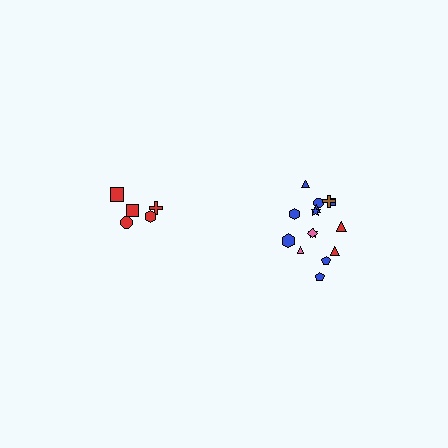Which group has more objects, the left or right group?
The right group.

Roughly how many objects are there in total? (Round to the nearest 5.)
Roughly 20 objects in total.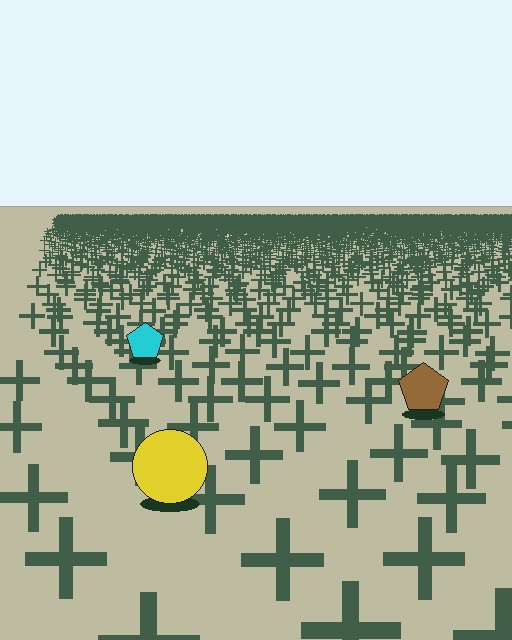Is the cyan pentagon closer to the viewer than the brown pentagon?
No. The brown pentagon is closer — you can tell from the texture gradient: the ground texture is coarser near it.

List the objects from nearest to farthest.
From nearest to farthest: the yellow circle, the brown pentagon, the cyan pentagon.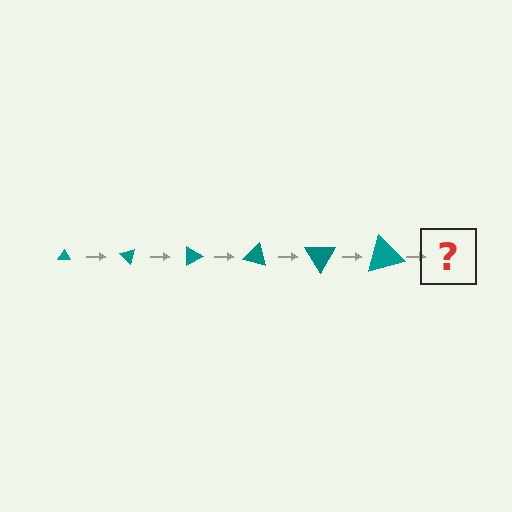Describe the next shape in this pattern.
It should be a triangle, larger than the previous one and rotated 270 degrees from the start.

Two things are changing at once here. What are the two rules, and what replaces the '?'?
The two rules are that the triangle grows larger each step and it rotates 45 degrees each step. The '?' should be a triangle, larger than the previous one and rotated 270 degrees from the start.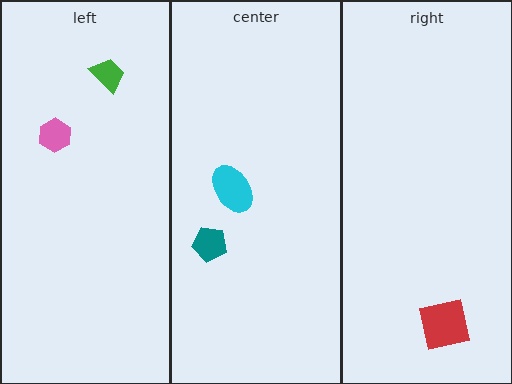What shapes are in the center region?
The teal pentagon, the cyan ellipse.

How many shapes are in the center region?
2.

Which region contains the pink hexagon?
The left region.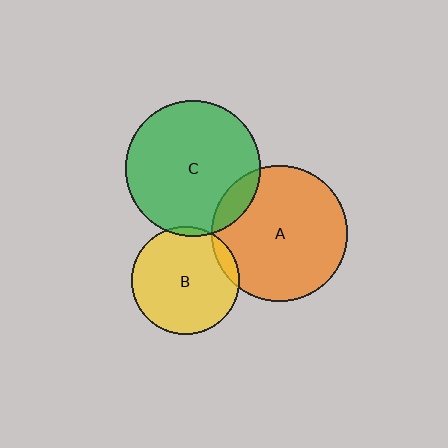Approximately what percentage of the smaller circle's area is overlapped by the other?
Approximately 5%.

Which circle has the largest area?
Circle A (orange).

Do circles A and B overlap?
Yes.